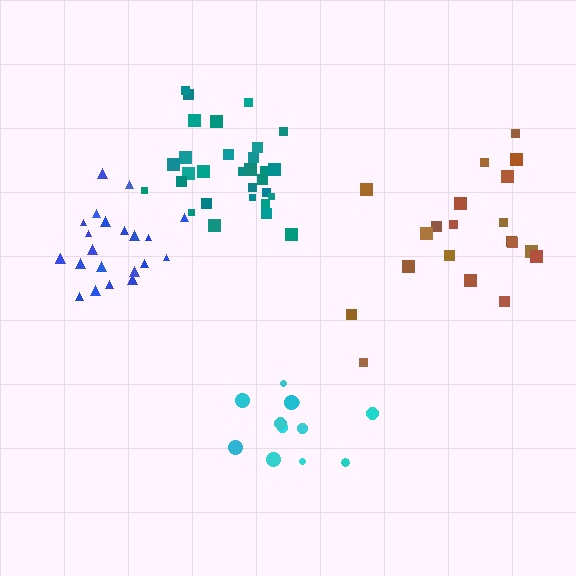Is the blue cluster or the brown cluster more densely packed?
Blue.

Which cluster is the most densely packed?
Blue.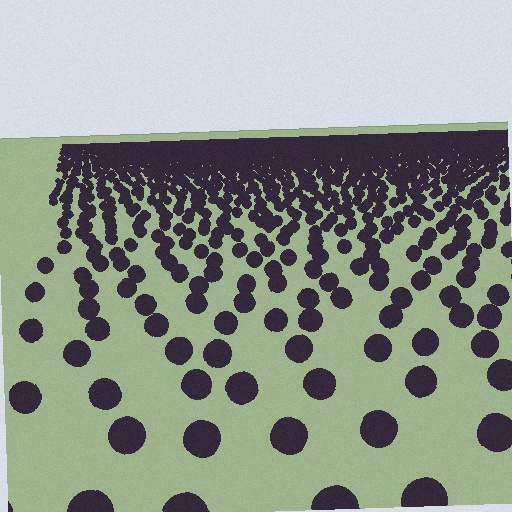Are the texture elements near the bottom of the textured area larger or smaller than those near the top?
Larger. Near the bottom, elements are closer to the viewer and appear at a bigger on-screen size.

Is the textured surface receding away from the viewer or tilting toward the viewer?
The surface is receding away from the viewer. Texture elements get smaller and denser toward the top.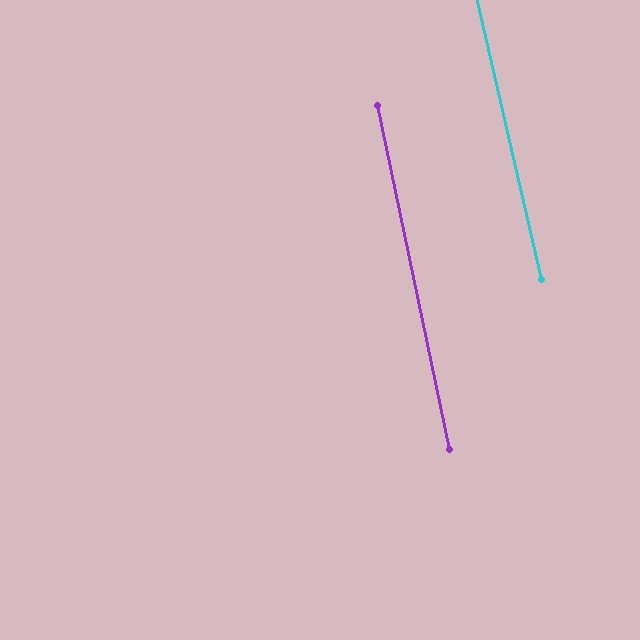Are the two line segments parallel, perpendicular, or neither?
Parallel — their directions differ by only 1.0°.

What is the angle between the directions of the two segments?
Approximately 1 degree.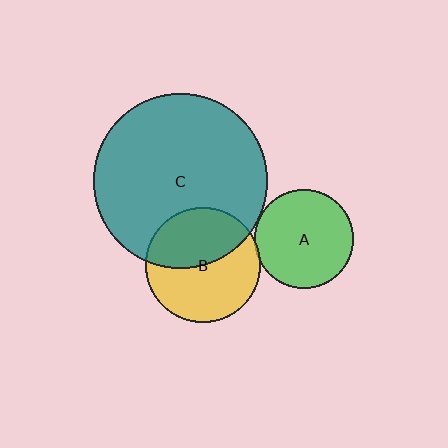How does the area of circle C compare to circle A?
Approximately 3.1 times.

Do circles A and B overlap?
Yes.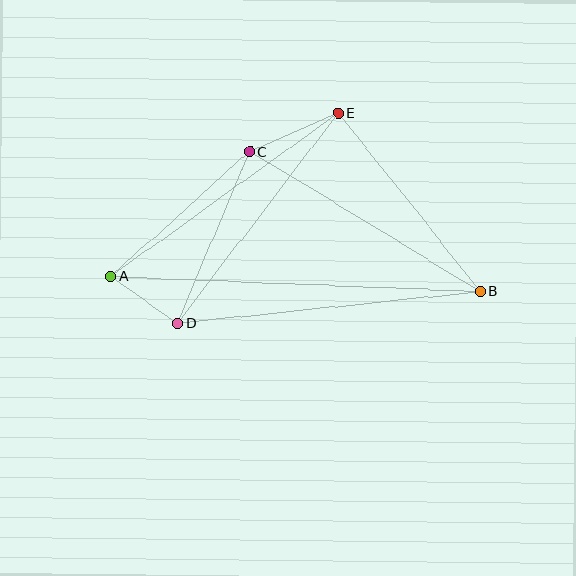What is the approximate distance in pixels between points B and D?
The distance between B and D is approximately 305 pixels.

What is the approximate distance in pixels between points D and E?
The distance between D and E is approximately 265 pixels.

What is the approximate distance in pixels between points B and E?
The distance between B and E is approximately 228 pixels.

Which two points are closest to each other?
Points A and D are closest to each other.